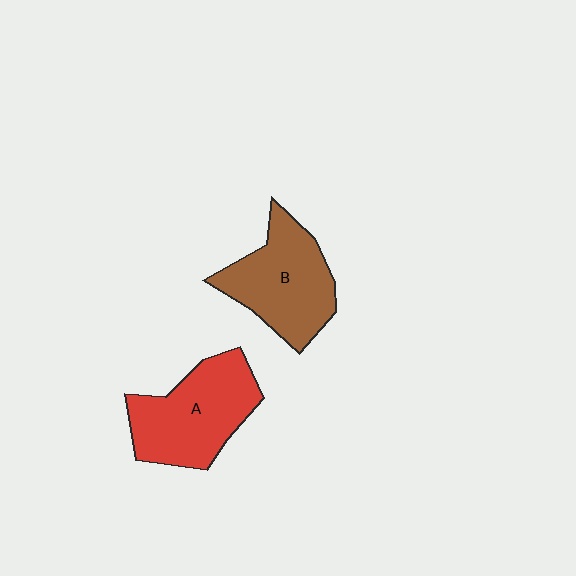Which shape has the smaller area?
Shape B (brown).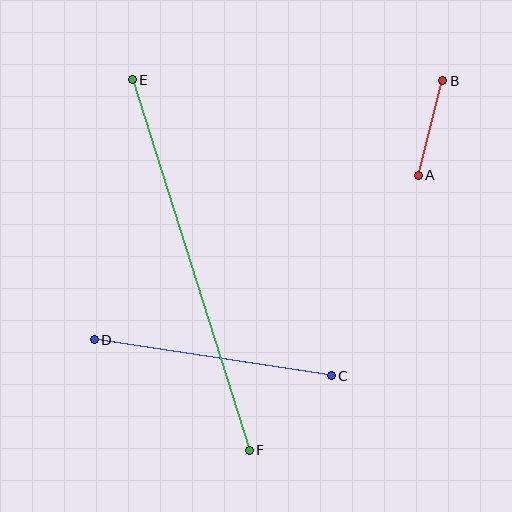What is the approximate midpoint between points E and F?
The midpoint is at approximately (191, 265) pixels.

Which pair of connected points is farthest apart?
Points E and F are farthest apart.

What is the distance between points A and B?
The distance is approximately 98 pixels.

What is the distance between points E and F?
The distance is approximately 388 pixels.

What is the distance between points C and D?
The distance is approximately 240 pixels.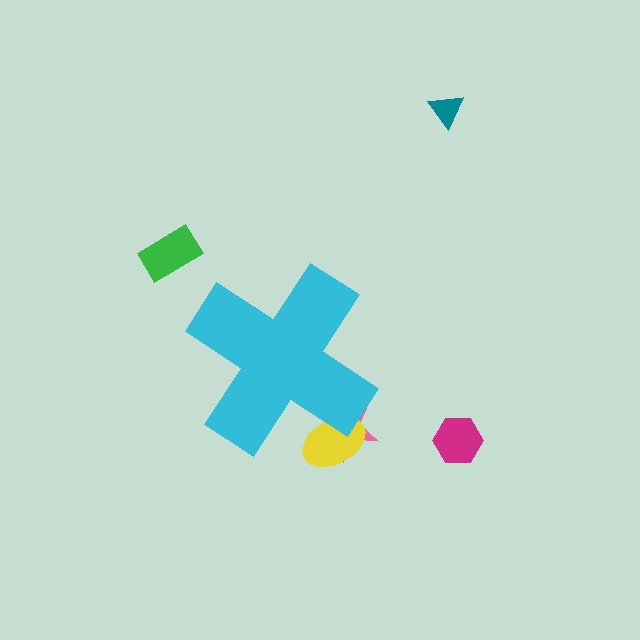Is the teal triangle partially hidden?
No, the teal triangle is fully visible.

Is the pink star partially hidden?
Yes, the pink star is partially hidden behind the cyan cross.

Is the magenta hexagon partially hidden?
No, the magenta hexagon is fully visible.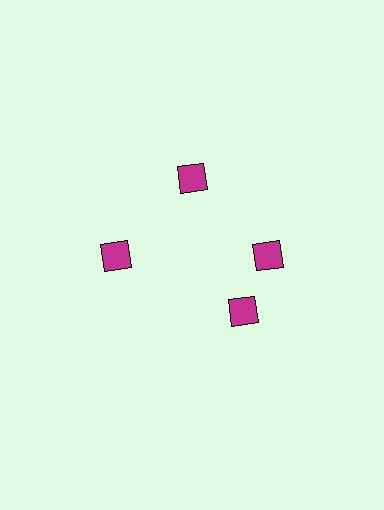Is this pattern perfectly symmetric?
No. The 4 magenta diamonds are arranged in a ring, but one element near the 6 o'clock position is rotated out of alignment along the ring, breaking the 4-fold rotational symmetry.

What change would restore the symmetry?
The symmetry would be restored by rotating it back into even spacing with its neighbors so that all 4 diamonds sit at equal angles and equal distance from the center.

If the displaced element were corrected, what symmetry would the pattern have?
It would have 4-fold rotational symmetry — the pattern would map onto itself every 90 degrees.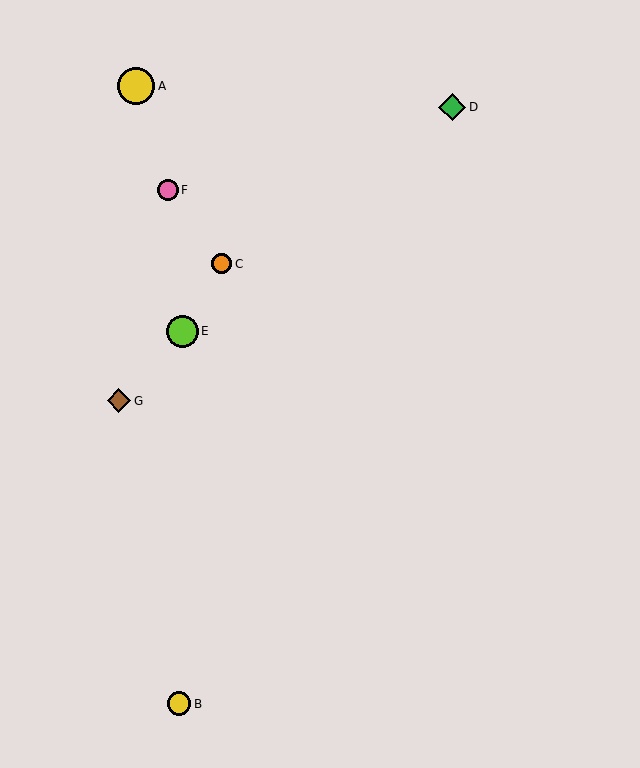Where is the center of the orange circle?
The center of the orange circle is at (221, 264).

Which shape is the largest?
The yellow circle (labeled A) is the largest.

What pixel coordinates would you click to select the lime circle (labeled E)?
Click at (183, 331) to select the lime circle E.